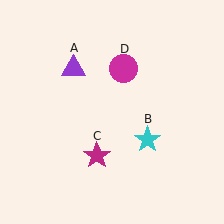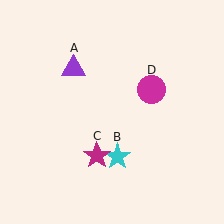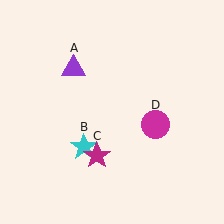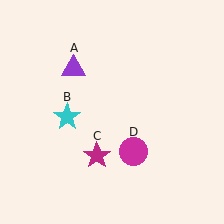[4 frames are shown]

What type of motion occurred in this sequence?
The cyan star (object B), magenta circle (object D) rotated clockwise around the center of the scene.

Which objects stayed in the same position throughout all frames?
Purple triangle (object A) and magenta star (object C) remained stationary.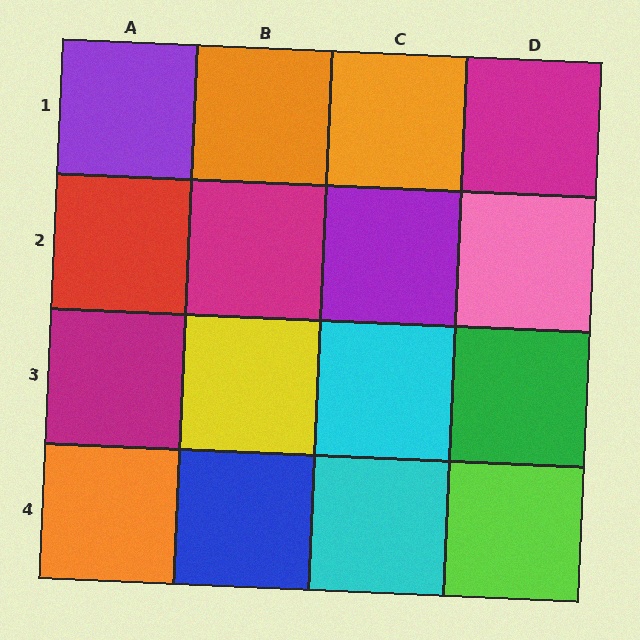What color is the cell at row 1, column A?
Purple.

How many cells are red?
1 cell is red.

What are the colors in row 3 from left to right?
Magenta, yellow, cyan, green.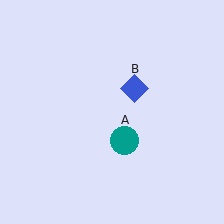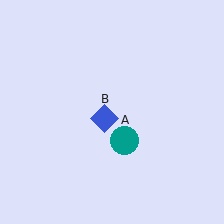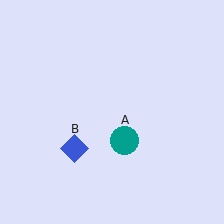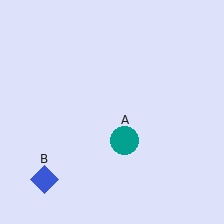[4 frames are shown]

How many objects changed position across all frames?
1 object changed position: blue diamond (object B).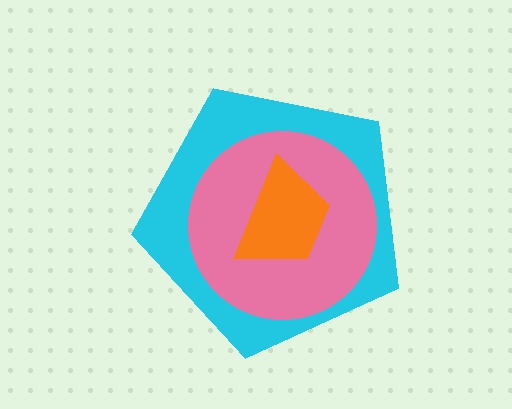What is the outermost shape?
The cyan pentagon.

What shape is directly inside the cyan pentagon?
The pink circle.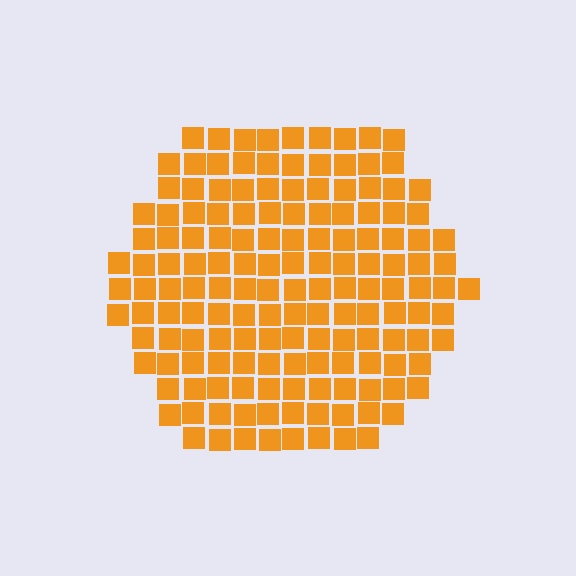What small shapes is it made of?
It is made of small squares.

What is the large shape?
The large shape is a hexagon.